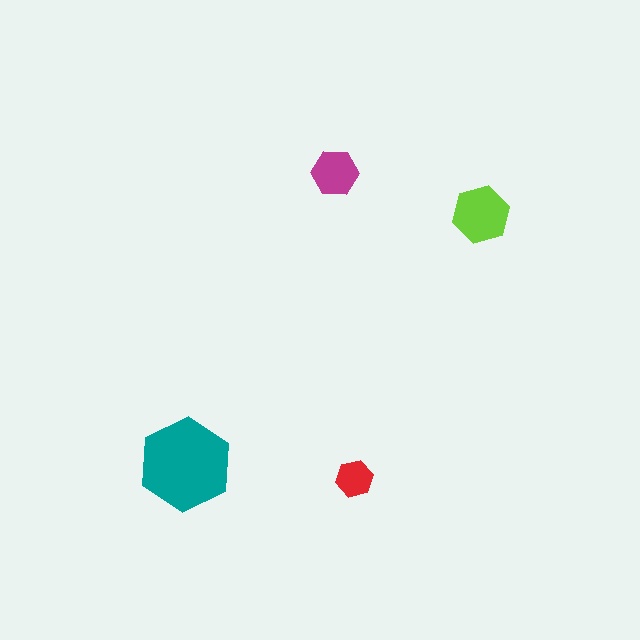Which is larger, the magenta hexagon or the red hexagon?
The magenta one.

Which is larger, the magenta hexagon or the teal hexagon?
The teal one.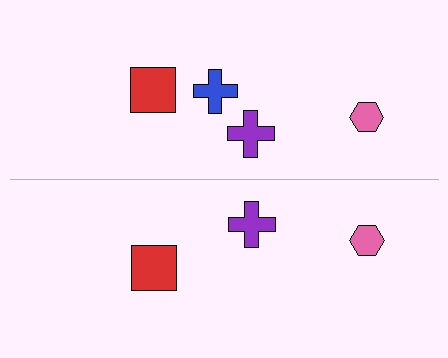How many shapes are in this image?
There are 7 shapes in this image.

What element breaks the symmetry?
A blue cross is missing from the bottom side.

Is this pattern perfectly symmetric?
No, the pattern is not perfectly symmetric. A blue cross is missing from the bottom side.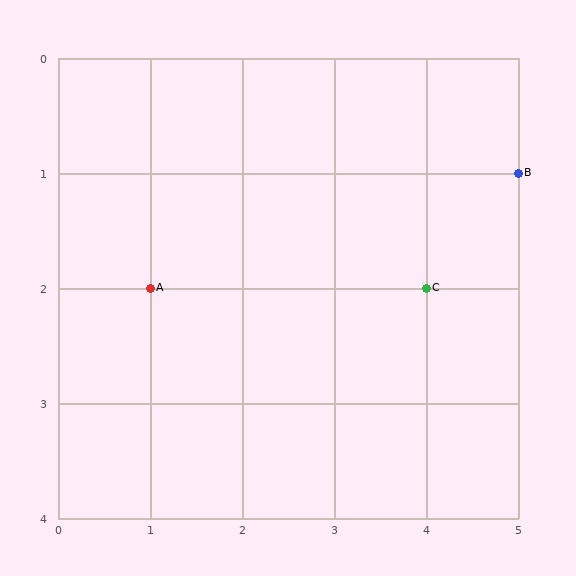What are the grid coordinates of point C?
Point C is at grid coordinates (4, 2).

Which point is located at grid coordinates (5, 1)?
Point B is at (5, 1).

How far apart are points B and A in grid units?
Points B and A are 4 columns and 1 row apart (about 4.1 grid units diagonally).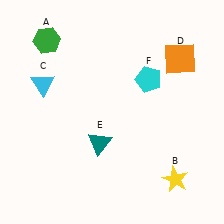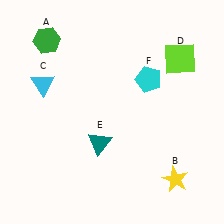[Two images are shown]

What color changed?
The square (D) changed from orange in Image 1 to lime in Image 2.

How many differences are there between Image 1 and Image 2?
There is 1 difference between the two images.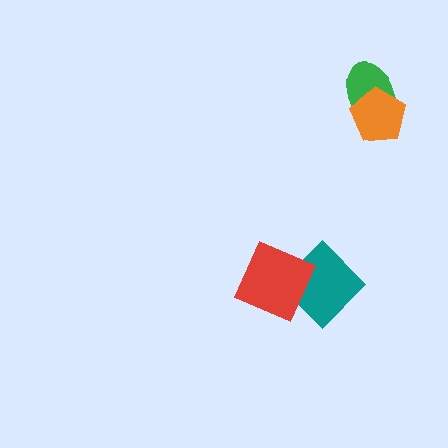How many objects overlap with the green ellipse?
1 object overlaps with the green ellipse.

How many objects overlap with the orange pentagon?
1 object overlaps with the orange pentagon.